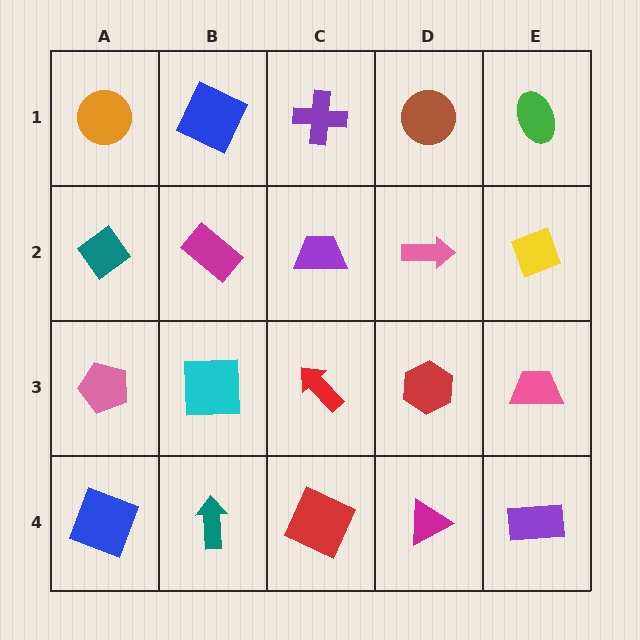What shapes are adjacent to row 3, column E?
A yellow diamond (row 2, column E), a purple rectangle (row 4, column E), a red hexagon (row 3, column D).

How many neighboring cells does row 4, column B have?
3.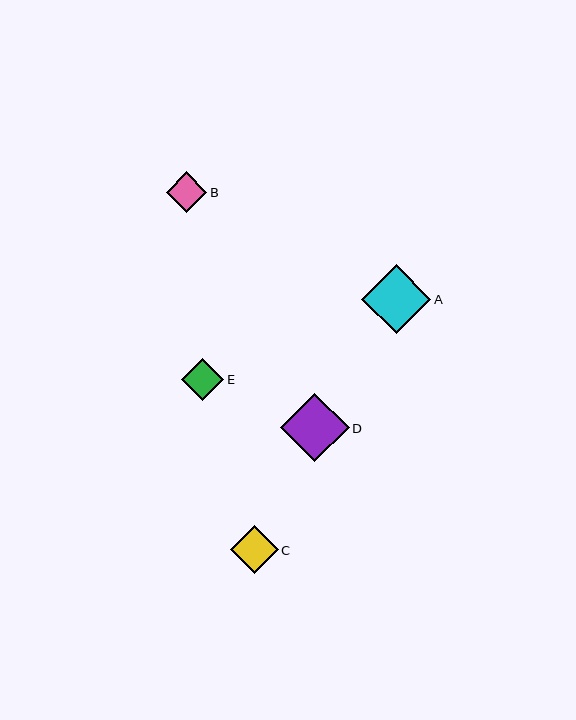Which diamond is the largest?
Diamond A is the largest with a size of approximately 70 pixels.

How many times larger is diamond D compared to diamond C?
Diamond D is approximately 1.4 times the size of diamond C.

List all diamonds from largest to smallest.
From largest to smallest: A, D, C, E, B.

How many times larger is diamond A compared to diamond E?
Diamond A is approximately 1.7 times the size of diamond E.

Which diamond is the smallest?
Diamond B is the smallest with a size of approximately 41 pixels.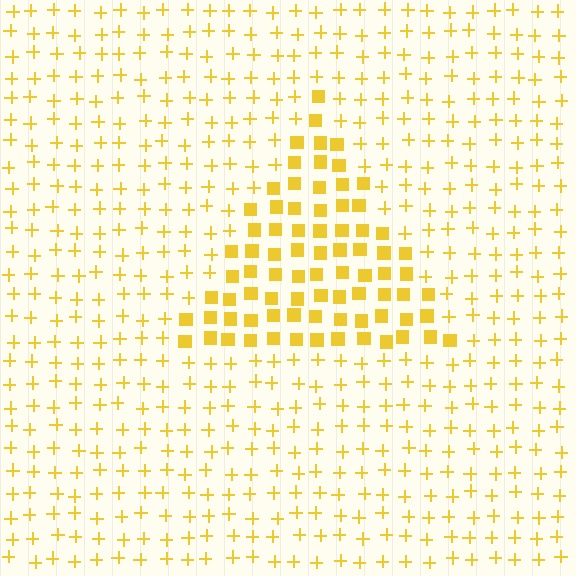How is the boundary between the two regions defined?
The boundary is defined by a change in element shape: squares inside vs. plus signs outside. All elements share the same color and spacing.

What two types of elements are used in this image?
The image uses squares inside the triangle region and plus signs outside it.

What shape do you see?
I see a triangle.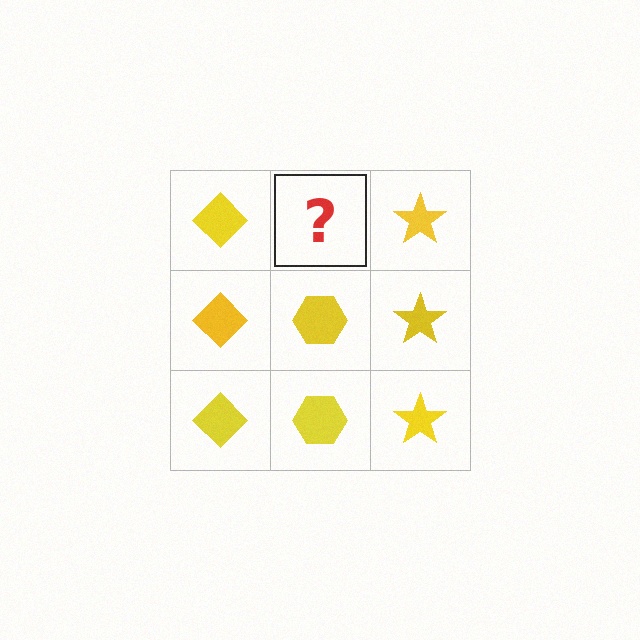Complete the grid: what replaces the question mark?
The question mark should be replaced with a yellow hexagon.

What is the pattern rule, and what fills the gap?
The rule is that each column has a consistent shape. The gap should be filled with a yellow hexagon.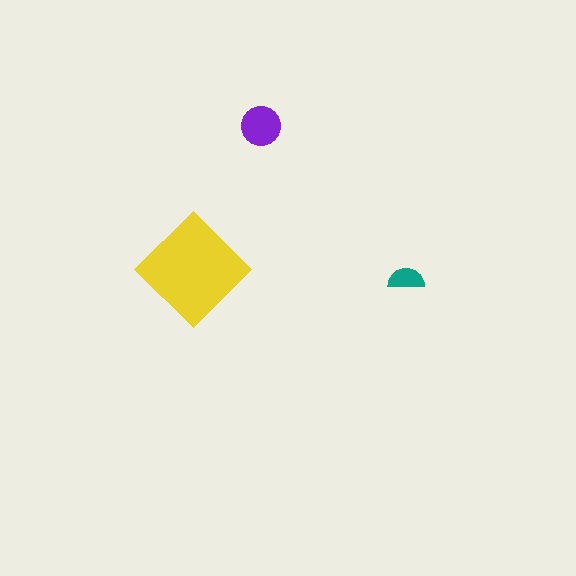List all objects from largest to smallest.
The yellow diamond, the purple circle, the teal semicircle.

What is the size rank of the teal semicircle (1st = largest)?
3rd.